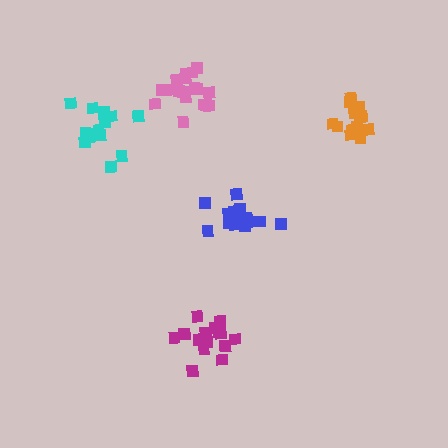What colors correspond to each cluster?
The clusters are colored: magenta, pink, orange, cyan, blue.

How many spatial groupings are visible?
There are 5 spatial groupings.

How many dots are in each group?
Group 1: 16 dots, Group 2: 18 dots, Group 3: 14 dots, Group 4: 15 dots, Group 5: 20 dots (83 total).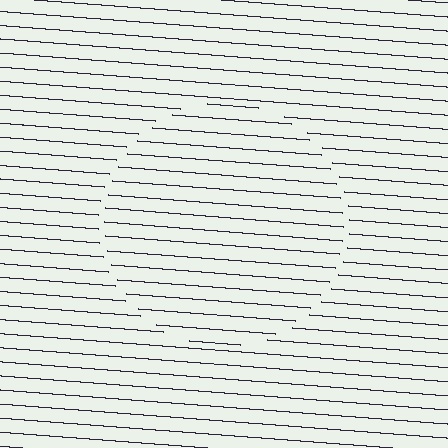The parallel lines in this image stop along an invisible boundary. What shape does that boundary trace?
An illusory circle. The interior of the shape contains the same grating, shifted by half a period — the contour is defined by the phase discontinuity where line-ends from the inner and outer gratings abut.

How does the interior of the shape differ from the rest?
The interior of the shape contains the same grating, shifted by half a period — the contour is defined by the phase discontinuity where line-ends from the inner and outer gratings abut.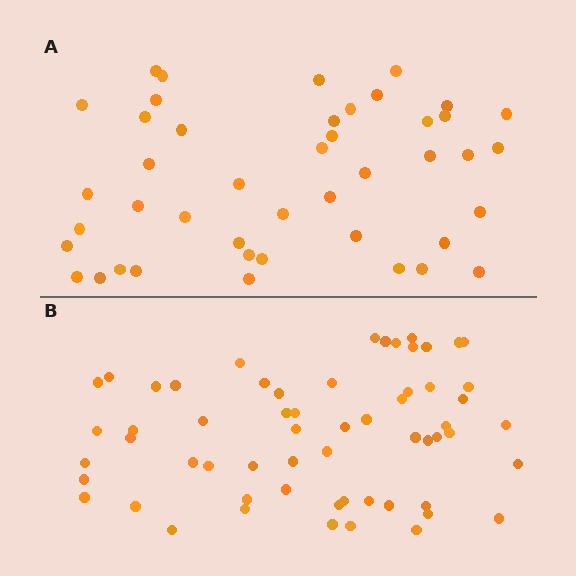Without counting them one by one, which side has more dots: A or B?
Region B (the bottom region) has more dots.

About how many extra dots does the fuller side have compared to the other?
Region B has approximately 15 more dots than region A.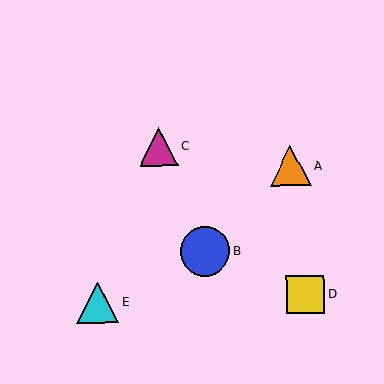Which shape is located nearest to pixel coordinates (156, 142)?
The magenta triangle (labeled C) at (159, 147) is nearest to that location.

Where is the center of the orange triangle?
The center of the orange triangle is at (290, 166).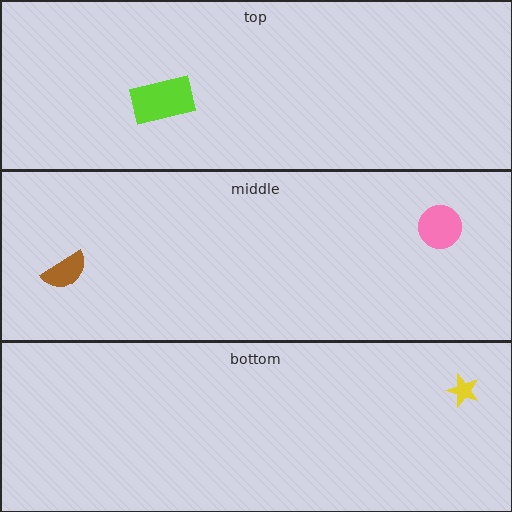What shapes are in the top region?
The lime rectangle.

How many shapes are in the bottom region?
1.